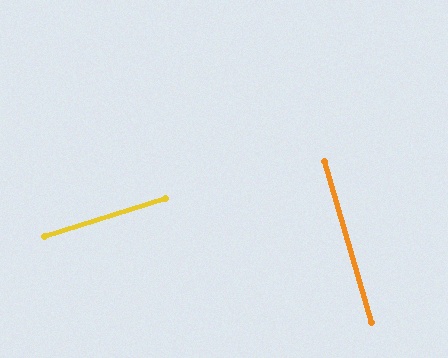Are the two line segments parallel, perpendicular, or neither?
Perpendicular — they meet at approximately 89°.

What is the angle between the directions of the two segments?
Approximately 89 degrees.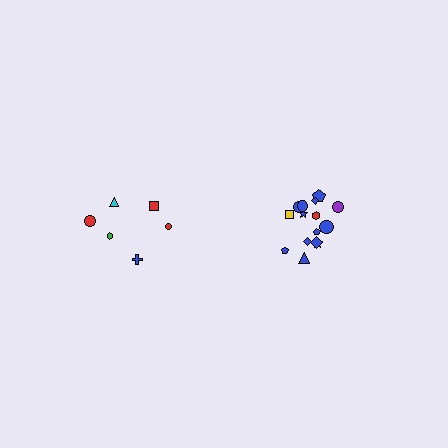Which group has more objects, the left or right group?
The right group.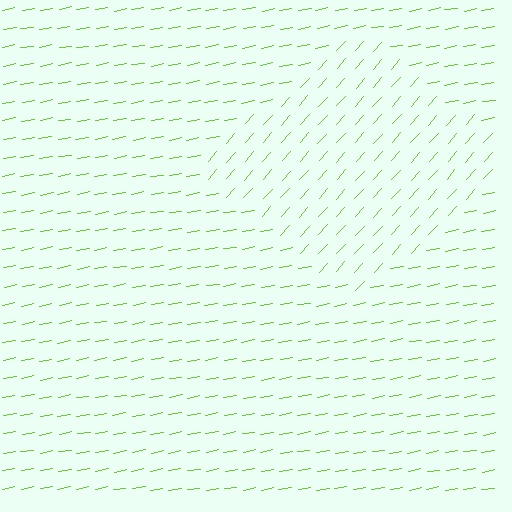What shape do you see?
I see a diamond.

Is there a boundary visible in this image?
Yes, there is a texture boundary formed by a change in line orientation.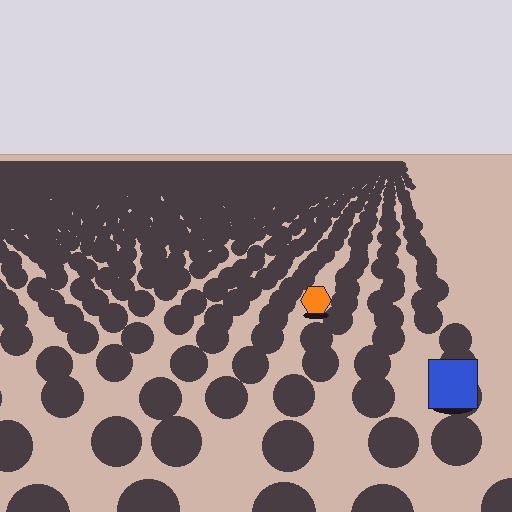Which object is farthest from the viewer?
The orange hexagon is farthest from the viewer. It appears smaller and the ground texture around it is denser.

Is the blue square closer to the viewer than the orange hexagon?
Yes. The blue square is closer — you can tell from the texture gradient: the ground texture is coarser near it.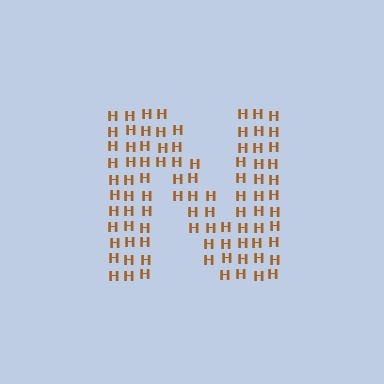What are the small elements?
The small elements are letter H's.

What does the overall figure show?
The overall figure shows the letter N.